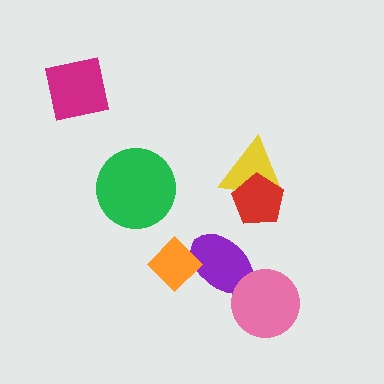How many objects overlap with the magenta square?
0 objects overlap with the magenta square.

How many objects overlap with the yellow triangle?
1 object overlaps with the yellow triangle.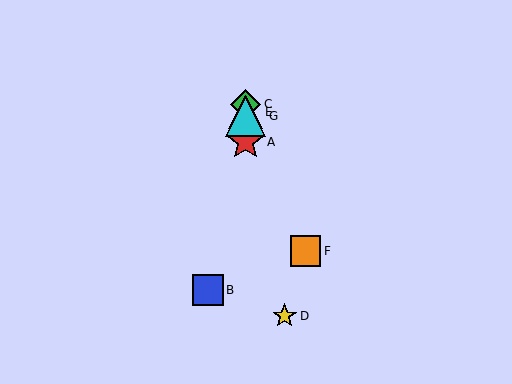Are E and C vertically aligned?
Yes, both are at x≈246.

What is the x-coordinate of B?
Object B is at x≈208.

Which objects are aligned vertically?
Objects A, C, E, G are aligned vertically.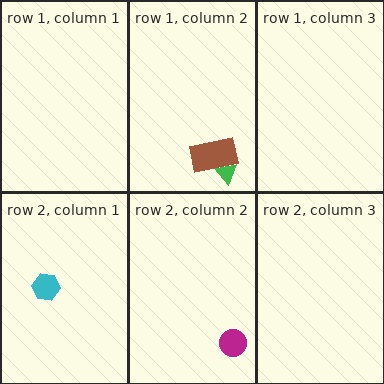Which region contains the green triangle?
The row 1, column 2 region.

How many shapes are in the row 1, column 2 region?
2.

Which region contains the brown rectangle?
The row 1, column 2 region.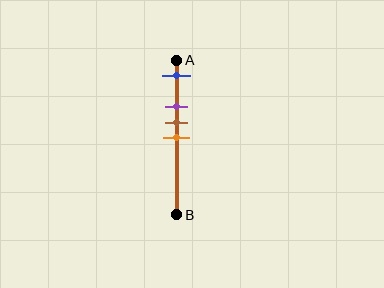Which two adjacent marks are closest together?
The brown and orange marks are the closest adjacent pair.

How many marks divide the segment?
There are 4 marks dividing the segment.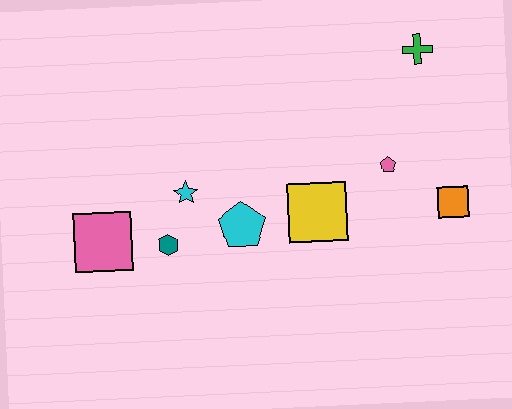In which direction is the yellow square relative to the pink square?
The yellow square is to the right of the pink square.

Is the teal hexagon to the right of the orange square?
No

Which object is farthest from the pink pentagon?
The pink square is farthest from the pink pentagon.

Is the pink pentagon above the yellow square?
Yes